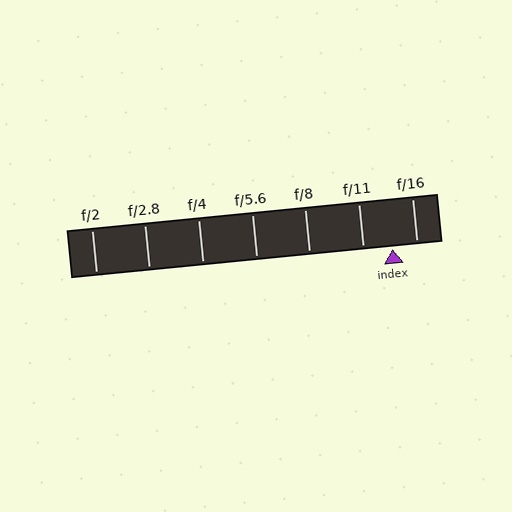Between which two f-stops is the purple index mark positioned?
The index mark is between f/11 and f/16.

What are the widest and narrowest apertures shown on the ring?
The widest aperture shown is f/2 and the narrowest is f/16.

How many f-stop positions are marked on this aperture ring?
There are 7 f-stop positions marked.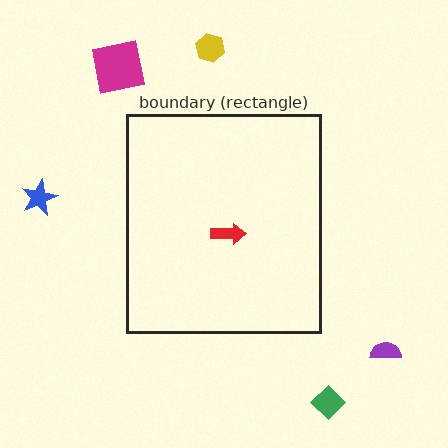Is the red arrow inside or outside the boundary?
Inside.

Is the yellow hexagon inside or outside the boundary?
Outside.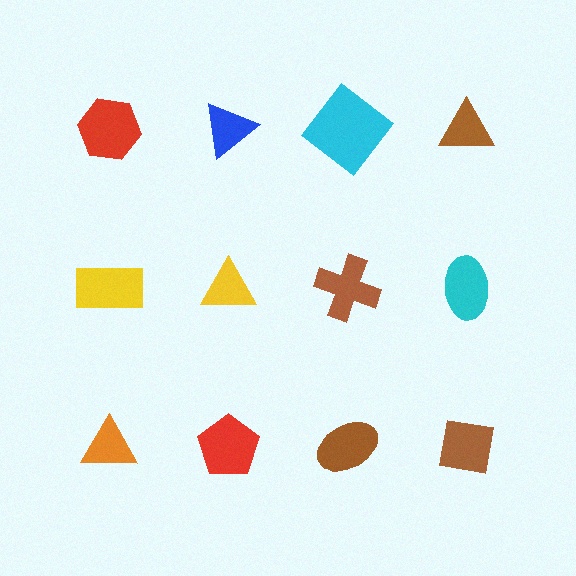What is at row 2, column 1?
A yellow rectangle.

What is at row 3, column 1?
An orange triangle.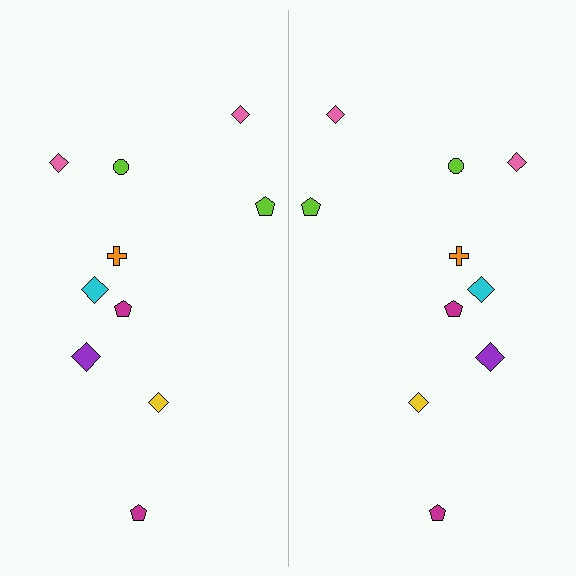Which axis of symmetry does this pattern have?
The pattern has a vertical axis of symmetry running through the center of the image.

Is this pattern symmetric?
Yes, this pattern has bilateral (reflection) symmetry.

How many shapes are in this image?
There are 20 shapes in this image.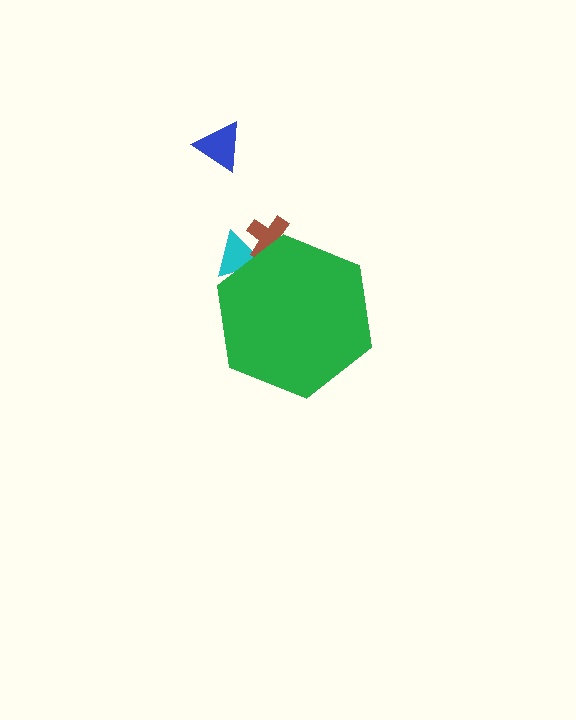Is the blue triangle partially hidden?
No, the blue triangle is fully visible.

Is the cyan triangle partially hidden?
Yes, the cyan triangle is partially hidden behind the green hexagon.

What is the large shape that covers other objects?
A green hexagon.